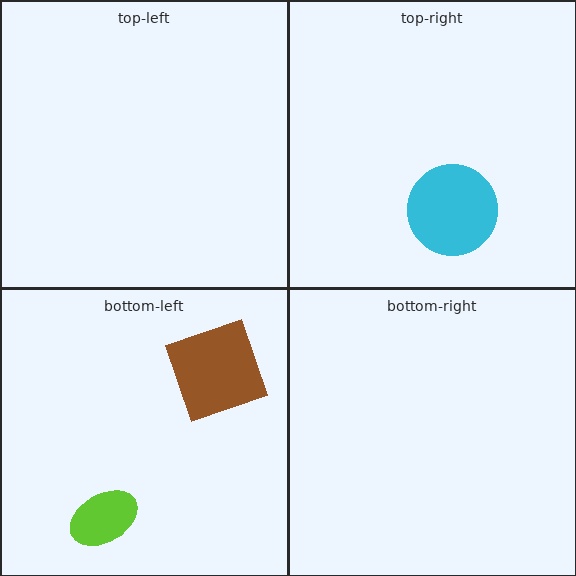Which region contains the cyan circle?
The top-right region.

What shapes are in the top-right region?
The cyan circle.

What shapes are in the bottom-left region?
The brown square, the lime ellipse.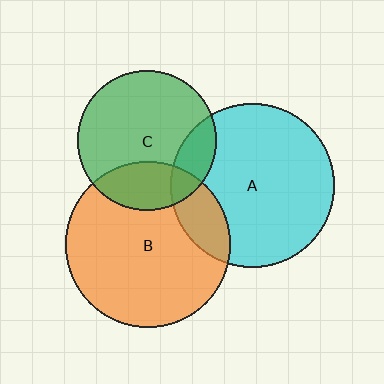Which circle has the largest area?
Circle B (orange).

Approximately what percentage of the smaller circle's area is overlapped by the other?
Approximately 15%.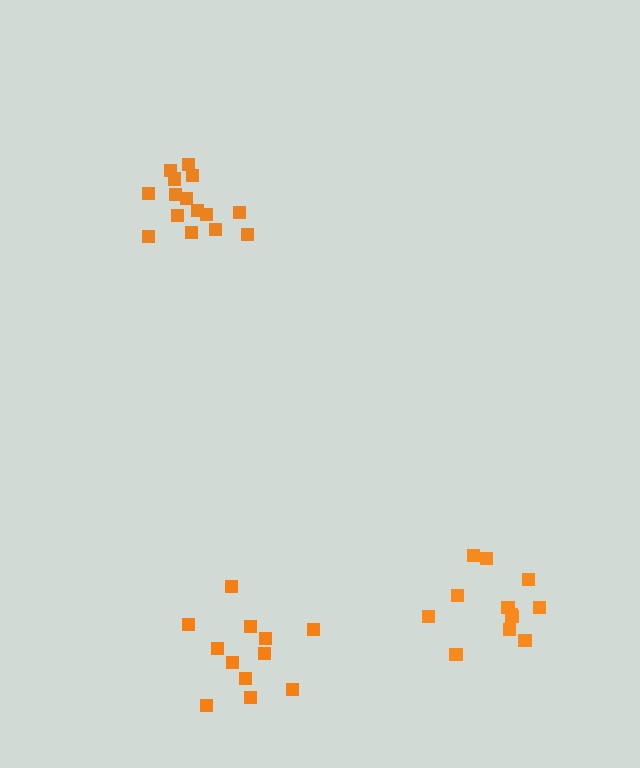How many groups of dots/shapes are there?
There are 3 groups.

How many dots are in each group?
Group 1: 12 dots, Group 2: 15 dots, Group 3: 12 dots (39 total).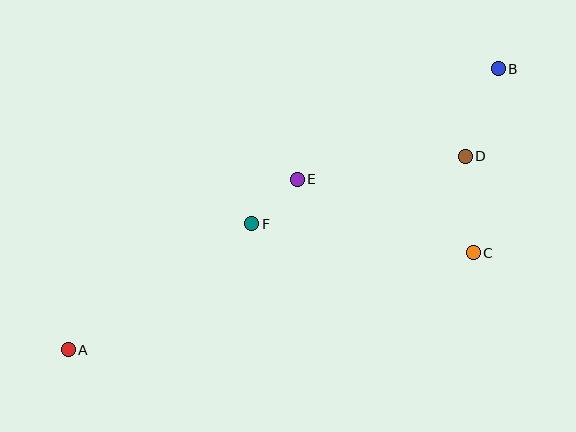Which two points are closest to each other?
Points E and F are closest to each other.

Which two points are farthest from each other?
Points A and B are farthest from each other.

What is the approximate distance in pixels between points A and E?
The distance between A and E is approximately 286 pixels.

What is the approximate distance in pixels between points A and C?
The distance between A and C is approximately 416 pixels.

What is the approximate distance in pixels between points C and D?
The distance between C and D is approximately 97 pixels.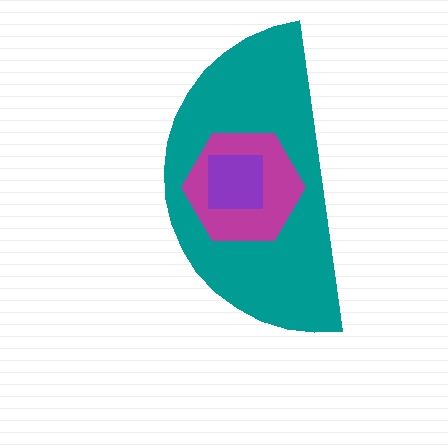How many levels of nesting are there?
3.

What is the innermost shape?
The purple square.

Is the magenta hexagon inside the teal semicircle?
Yes.